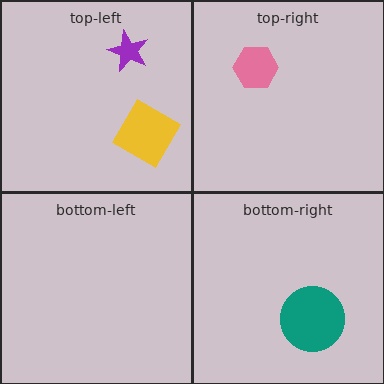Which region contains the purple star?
The top-left region.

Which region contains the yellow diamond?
The top-left region.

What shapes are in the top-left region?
The purple star, the yellow diamond.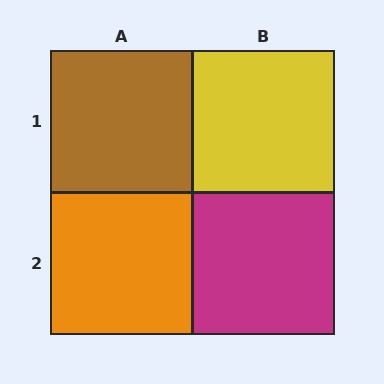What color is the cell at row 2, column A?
Orange.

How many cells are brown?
1 cell is brown.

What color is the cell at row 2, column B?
Magenta.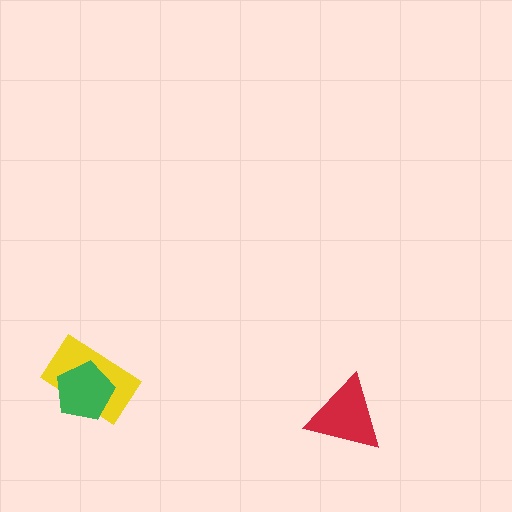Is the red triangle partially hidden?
No, no other shape covers it.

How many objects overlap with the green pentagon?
1 object overlaps with the green pentagon.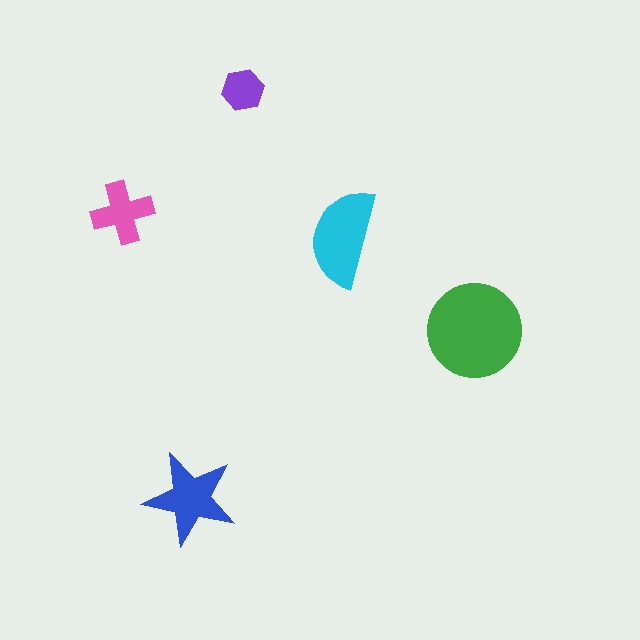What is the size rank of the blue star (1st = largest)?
3rd.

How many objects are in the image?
There are 5 objects in the image.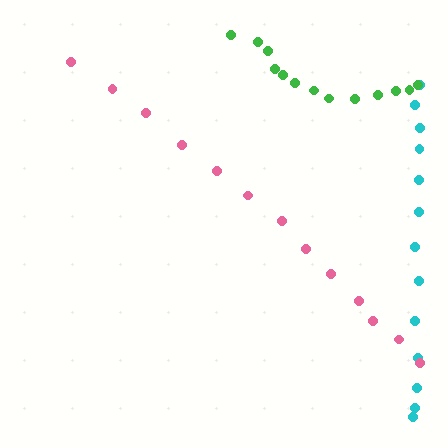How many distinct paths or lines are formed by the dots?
There are 3 distinct paths.